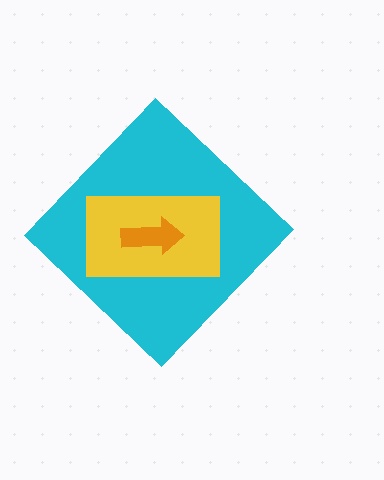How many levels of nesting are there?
3.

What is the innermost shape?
The orange arrow.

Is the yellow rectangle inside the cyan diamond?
Yes.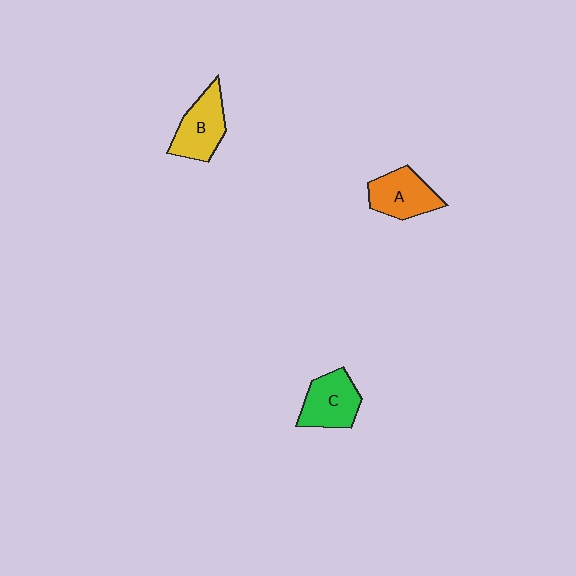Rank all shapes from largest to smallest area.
From largest to smallest: B (yellow), C (green), A (orange).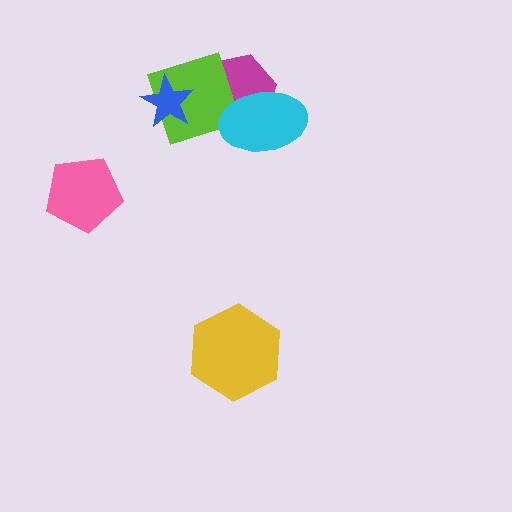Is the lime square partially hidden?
Yes, it is partially covered by another shape.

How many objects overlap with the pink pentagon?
0 objects overlap with the pink pentagon.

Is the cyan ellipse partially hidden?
No, no other shape covers it.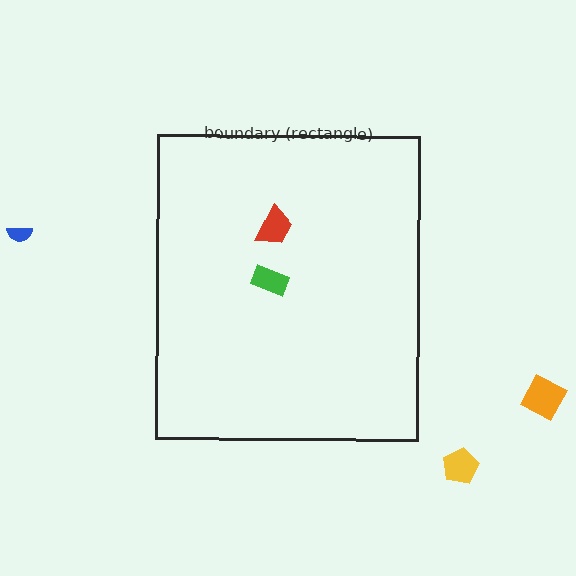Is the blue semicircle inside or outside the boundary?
Outside.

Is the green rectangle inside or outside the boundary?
Inside.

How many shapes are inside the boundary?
2 inside, 3 outside.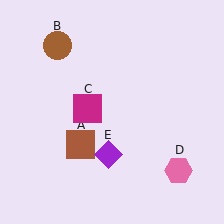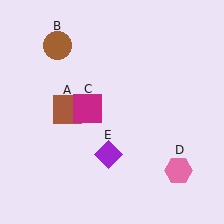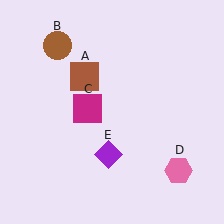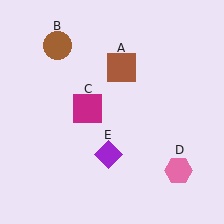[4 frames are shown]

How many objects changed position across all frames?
1 object changed position: brown square (object A).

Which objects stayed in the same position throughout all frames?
Brown circle (object B) and magenta square (object C) and pink hexagon (object D) and purple diamond (object E) remained stationary.